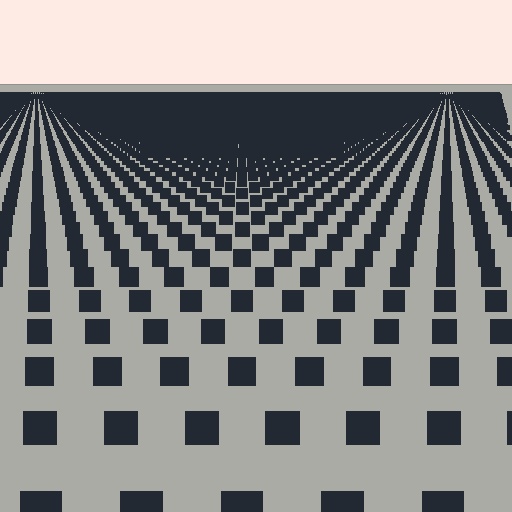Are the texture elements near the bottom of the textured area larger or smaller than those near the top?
Larger. Near the bottom, elements are closer to the viewer and appear at a bigger on-screen size.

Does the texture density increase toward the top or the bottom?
Density increases toward the top.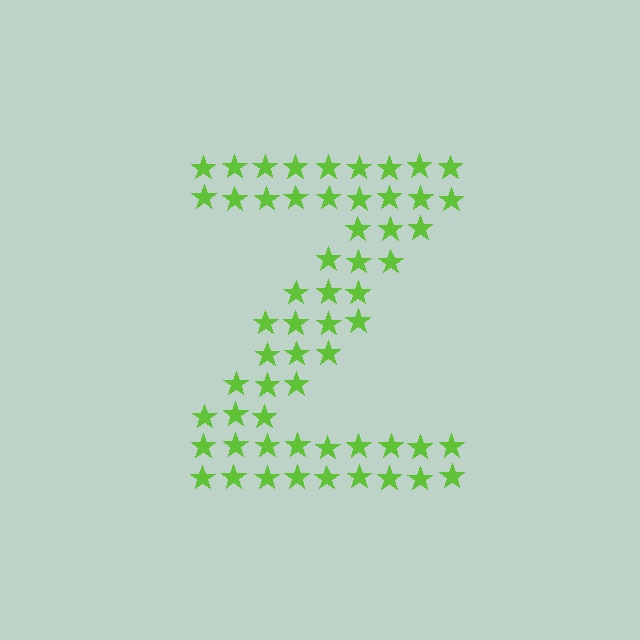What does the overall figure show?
The overall figure shows the letter Z.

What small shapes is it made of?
It is made of small stars.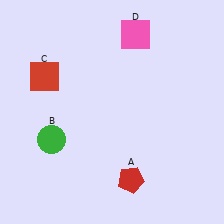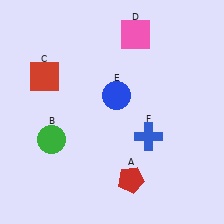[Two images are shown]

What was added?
A blue circle (E), a blue cross (F) were added in Image 2.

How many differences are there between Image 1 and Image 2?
There are 2 differences between the two images.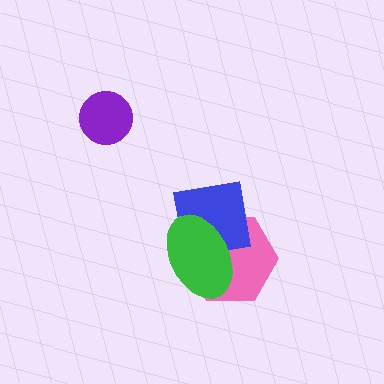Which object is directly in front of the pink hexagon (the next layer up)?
The blue square is directly in front of the pink hexagon.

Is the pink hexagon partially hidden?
Yes, it is partially covered by another shape.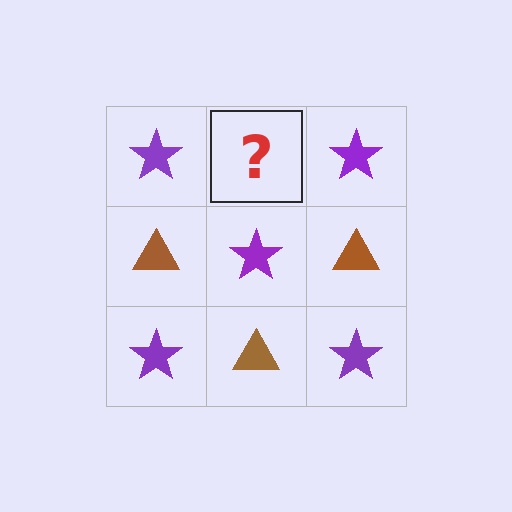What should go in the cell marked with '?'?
The missing cell should contain a brown triangle.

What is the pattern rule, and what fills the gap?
The rule is that it alternates purple star and brown triangle in a checkerboard pattern. The gap should be filled with a brown triangle.